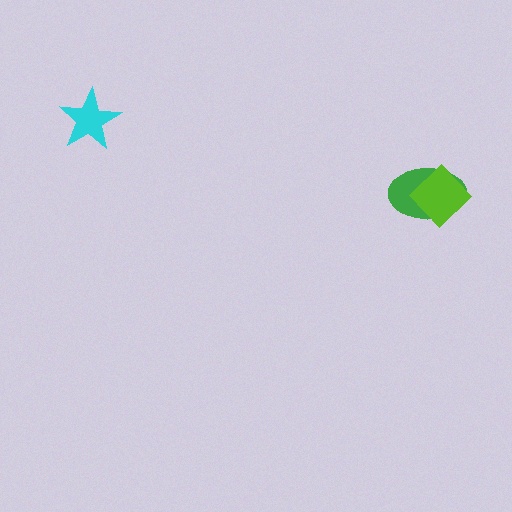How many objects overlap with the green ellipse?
1 object overlaps with the green ellipse.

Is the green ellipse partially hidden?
Yes, it is partially covered by another shape.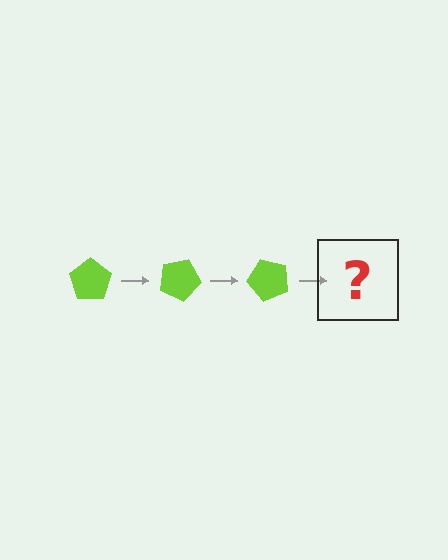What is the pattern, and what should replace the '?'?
The pattern is that the pentagon rotates 25 degrees each step. The '?' should be a lime pentagon rotated 75 degrees.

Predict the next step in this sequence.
The next step is a lime pentagon rotated 75 degrees.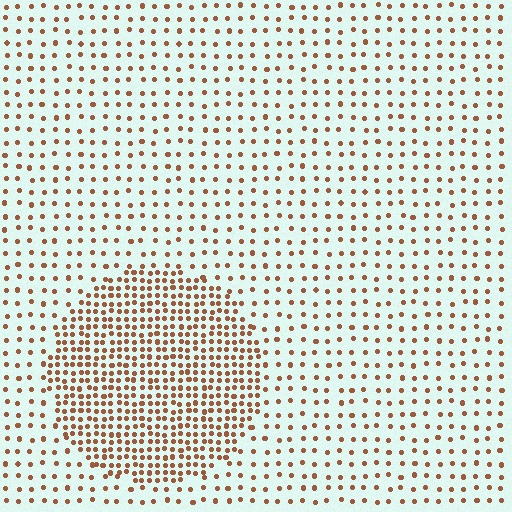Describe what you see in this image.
The image contains small brown elements arranged at two different densities. A circle-shaped region is visible where the elements are more densely packed than the surrounding area.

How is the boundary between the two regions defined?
The boundary is defined by a change in element density (approximately 2.6x ratio). All elements are the same color, size, and shape.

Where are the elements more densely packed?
The elements are more densely packed inside the circle boundary.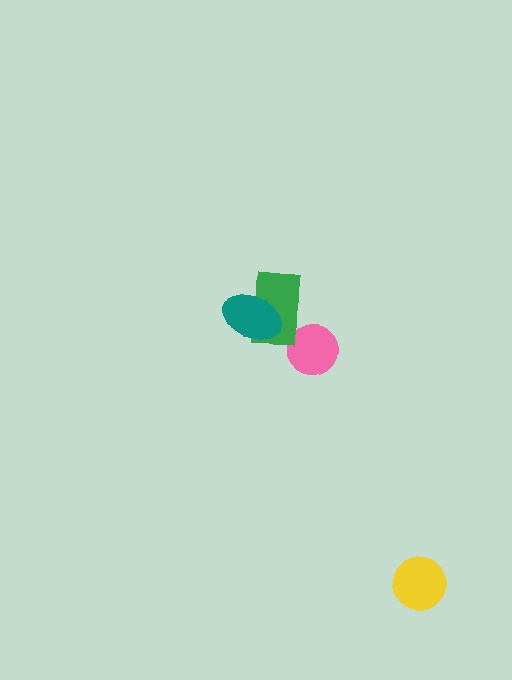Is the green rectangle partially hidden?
Yes, it is partially covered by another shape.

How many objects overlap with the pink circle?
0 objects overlap with the pink circle.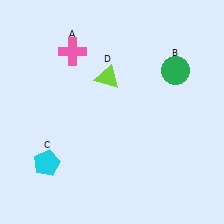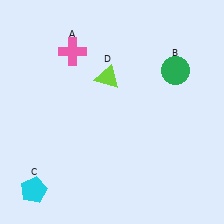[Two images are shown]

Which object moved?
The cyan pentagon (C) moved down.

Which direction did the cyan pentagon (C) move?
The cyan pentagon (C) moved down.